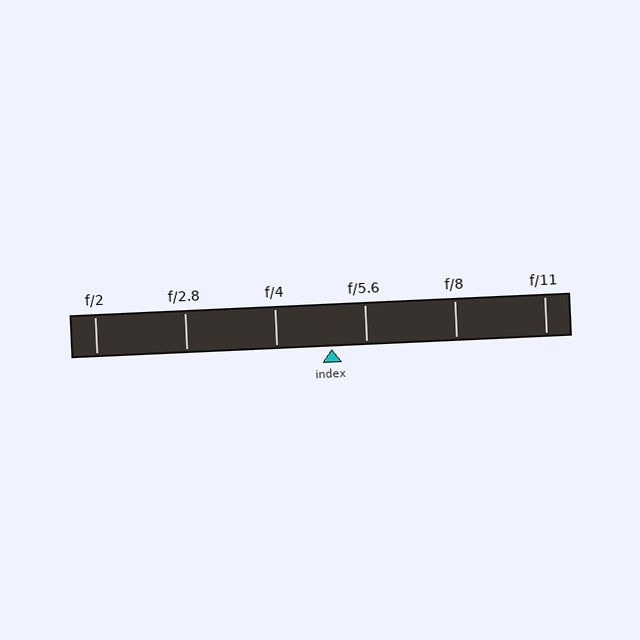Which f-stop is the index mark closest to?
The index mark is closest to f/5.6.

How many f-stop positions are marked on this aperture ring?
There are 6 f-stop positions marked.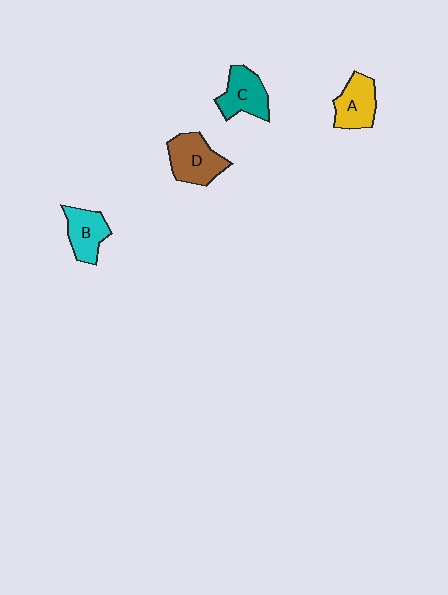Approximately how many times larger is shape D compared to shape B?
Approximately 1.3 times.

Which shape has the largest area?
Shape D (brown).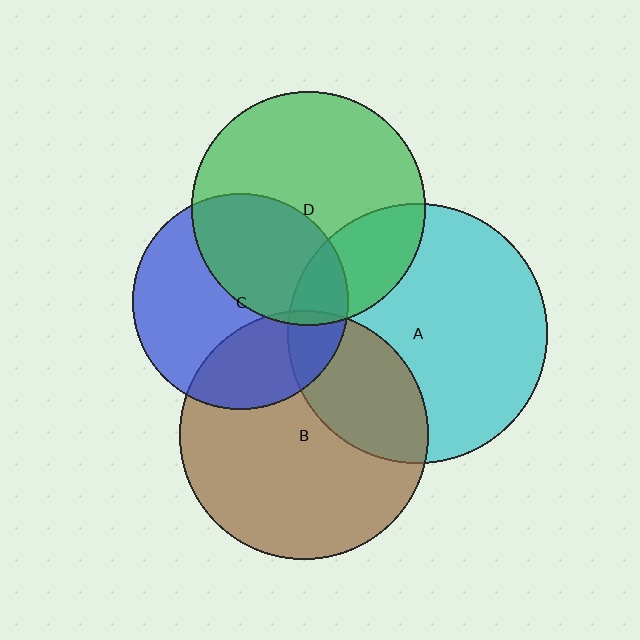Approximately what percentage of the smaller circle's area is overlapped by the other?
Approximately 15%.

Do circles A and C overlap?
Yes.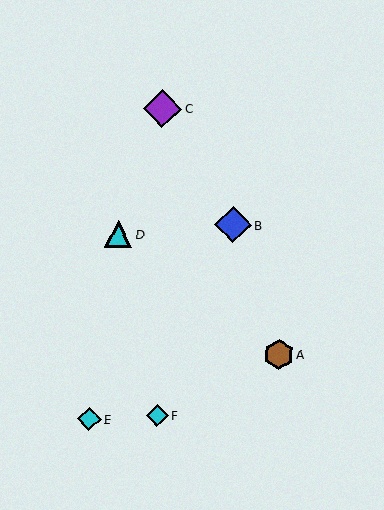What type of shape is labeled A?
Shape A is a brown hexagon.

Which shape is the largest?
The purple diamond (labeled C) is the largest.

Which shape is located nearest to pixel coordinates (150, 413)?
The cyan diamond (labeled F) at (157, 416) is nearest to that location.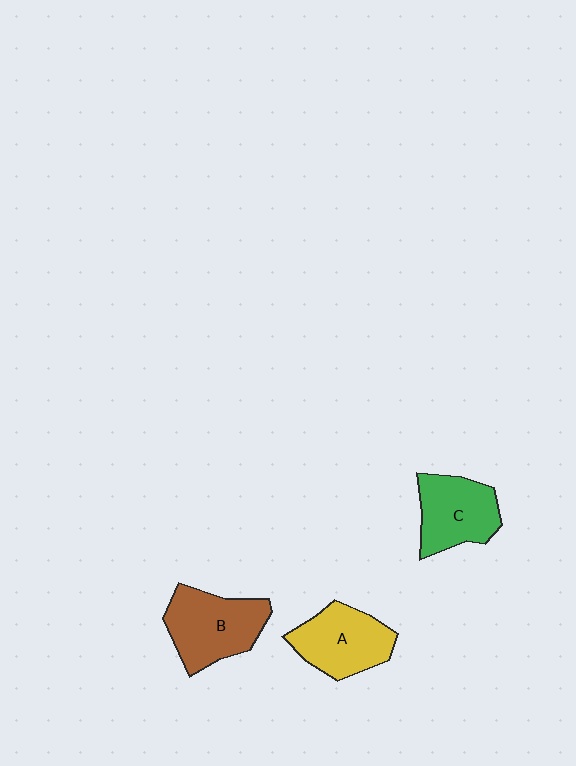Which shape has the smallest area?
Shape C (green).